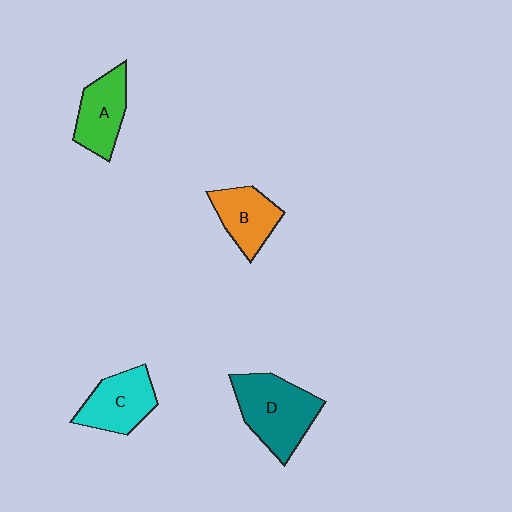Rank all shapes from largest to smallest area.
From largest to smallest: D (teal), C (cyan), A (green), B (orange).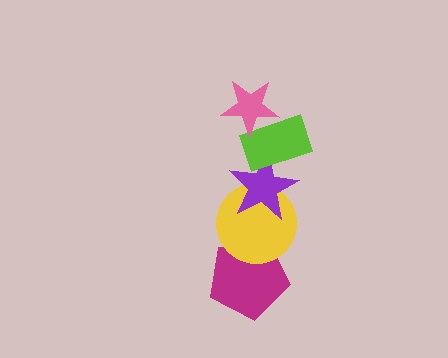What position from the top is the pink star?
The pink star is 1st from the top.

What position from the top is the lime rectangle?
The lime rectangle is 2nd from the top.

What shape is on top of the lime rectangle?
The pink star is on top of the lime rectangle.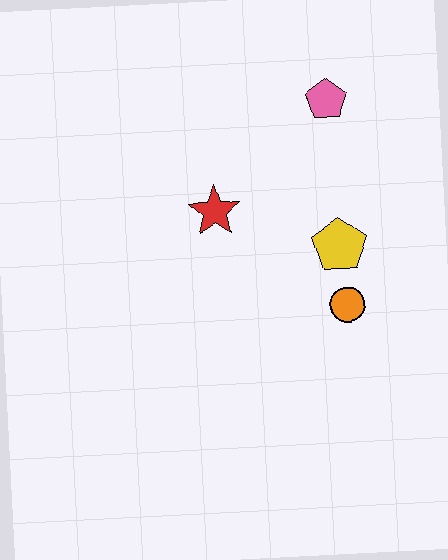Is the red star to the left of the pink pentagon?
Yes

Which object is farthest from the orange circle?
The pink pentagon is farthest from the orange circle.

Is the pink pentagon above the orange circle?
Yes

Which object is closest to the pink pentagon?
The yellow pentagon is closest to the pink pentagon.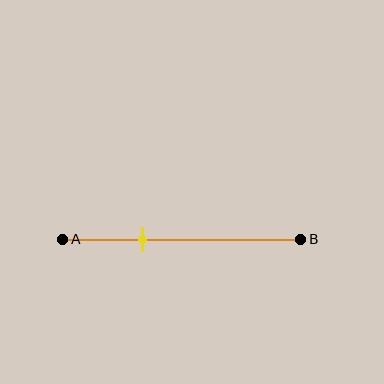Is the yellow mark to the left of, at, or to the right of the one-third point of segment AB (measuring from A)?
The yellow mark is approximately at the one-third point of segment AB.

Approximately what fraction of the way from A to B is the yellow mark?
The yellow mark is approximately 35% of the way from A to B.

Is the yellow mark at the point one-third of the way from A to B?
Yes, the mark is approximately at the one-third point.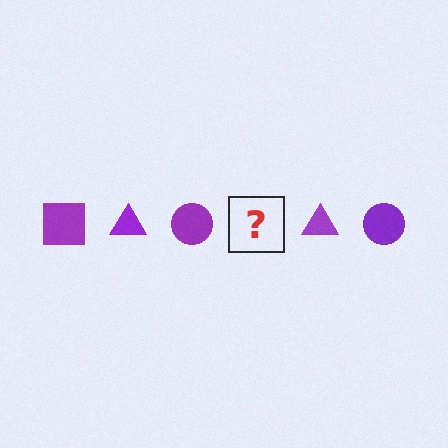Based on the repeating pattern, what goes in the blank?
The blank should be a purple square.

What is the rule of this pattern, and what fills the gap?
The rule is that the pattern cycles through square, triangle, circle shapes in purple. The gap should be filled with a purple square.